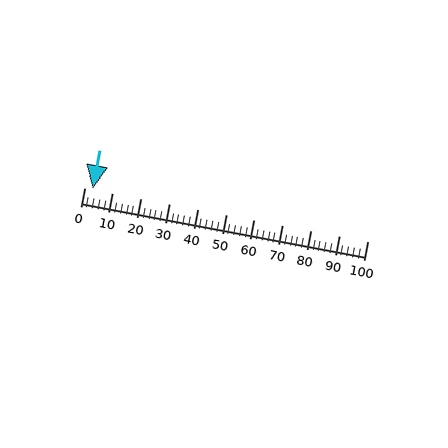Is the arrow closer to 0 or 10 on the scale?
The arrow is closer to 0.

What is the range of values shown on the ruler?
The ruler shows values from 0 to 100.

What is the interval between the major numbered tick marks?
The major tick marks are spaced 10 units apart.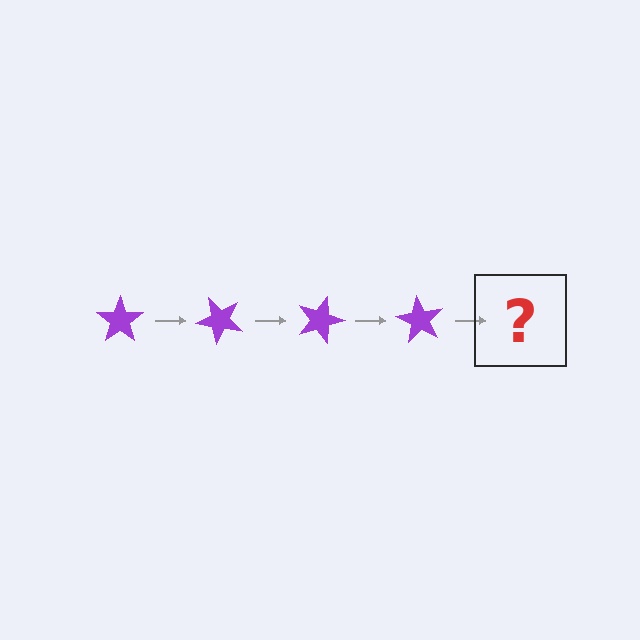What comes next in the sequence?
The next element should be a purple star rotated 180 degrees.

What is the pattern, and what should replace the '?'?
The pattern is that the star rotates 45 degrees each step. The '?' should be a purple star rotated 180 degrees.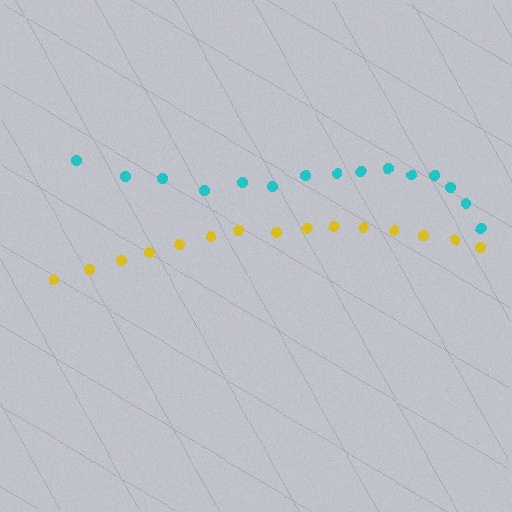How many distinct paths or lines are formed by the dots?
There are 2 distinct paths.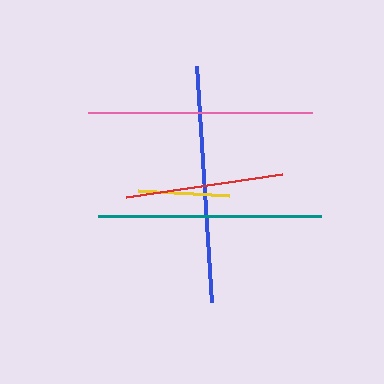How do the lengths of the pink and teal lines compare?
The pink and teal lines are approximately the same length.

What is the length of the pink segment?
The pink segment is approximately 224 pixels long.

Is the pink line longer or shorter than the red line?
The pink line is longer than the red line.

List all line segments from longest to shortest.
From longest to shortest: blue, pink, teal, red, yellow.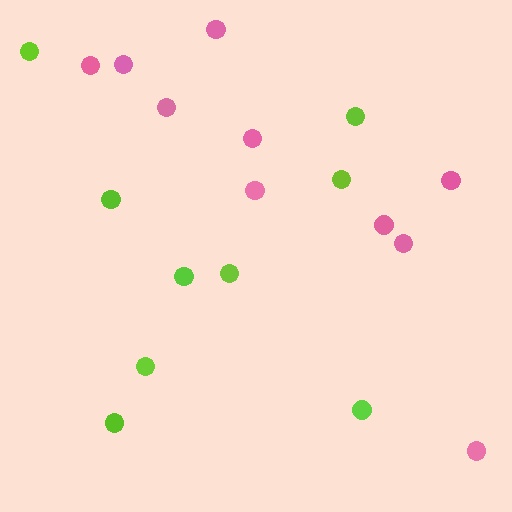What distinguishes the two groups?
There are 2 groups: one group of lime circles (9) and one group of pink circles (10).